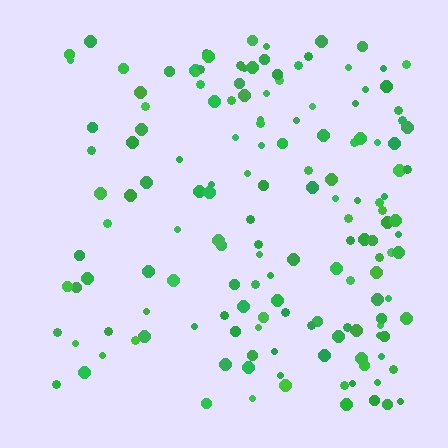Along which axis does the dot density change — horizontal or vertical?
Horizontal.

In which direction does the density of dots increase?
From left to right, with the right side densest.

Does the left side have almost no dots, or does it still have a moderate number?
Still a moderate number, just noticeably fewer than the right.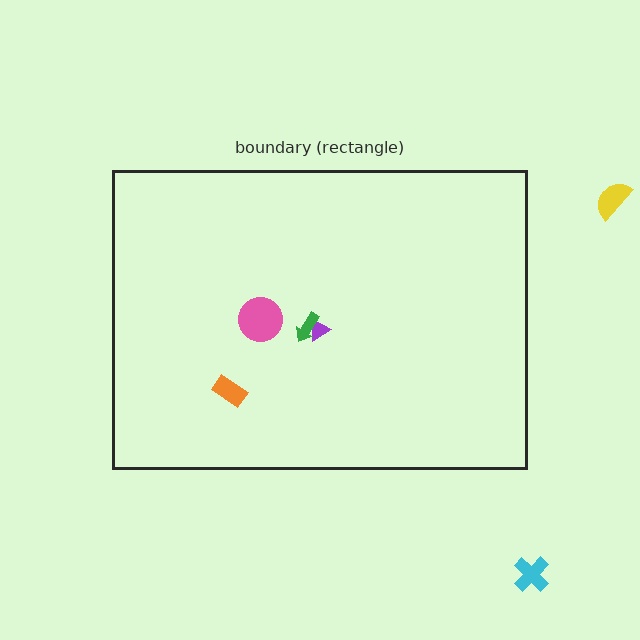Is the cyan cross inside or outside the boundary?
Outside.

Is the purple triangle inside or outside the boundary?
Inside.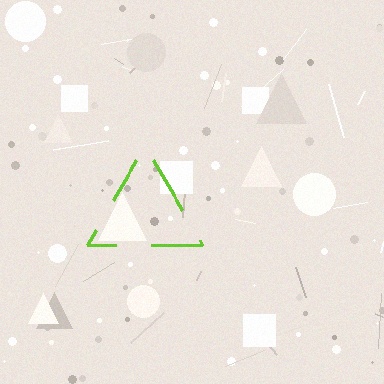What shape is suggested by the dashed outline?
The dashed outline suggests a triangle.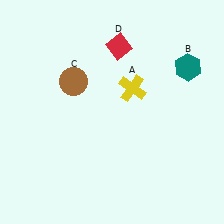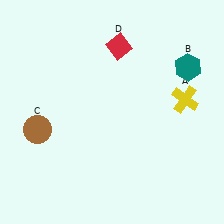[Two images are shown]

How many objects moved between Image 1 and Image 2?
2 objects moved between the two images.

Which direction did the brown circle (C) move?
The brown circle (C) moved down.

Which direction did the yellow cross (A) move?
The yellow cross (A) moved right.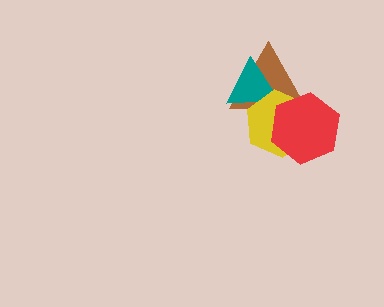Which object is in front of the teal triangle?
The yellow hexagon is in front of the teal triangle.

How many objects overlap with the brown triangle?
3 objects overlap with the brown triangle.